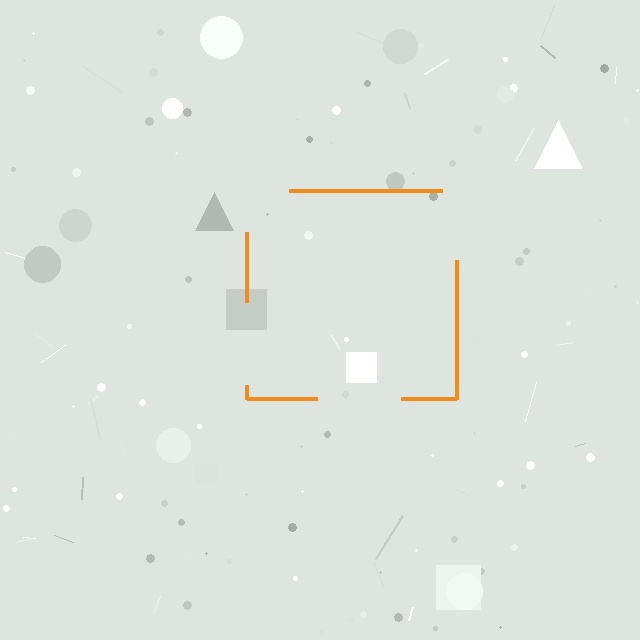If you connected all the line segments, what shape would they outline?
They would outline a square.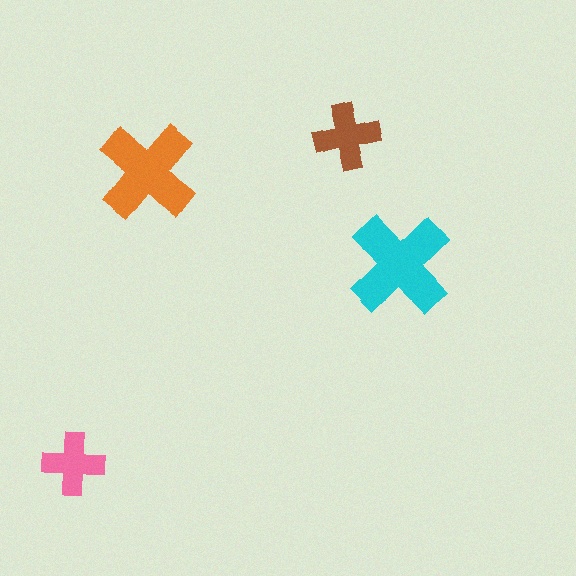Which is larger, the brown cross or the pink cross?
The brown one.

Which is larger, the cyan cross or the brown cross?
The cyan one.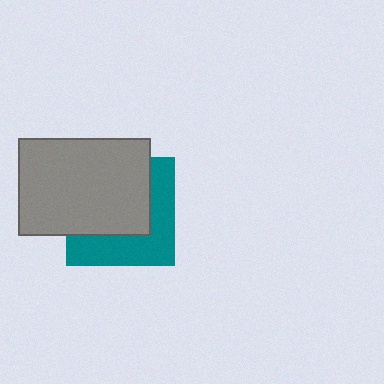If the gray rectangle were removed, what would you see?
You would see the complete teal square.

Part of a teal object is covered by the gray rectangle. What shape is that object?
It is a square.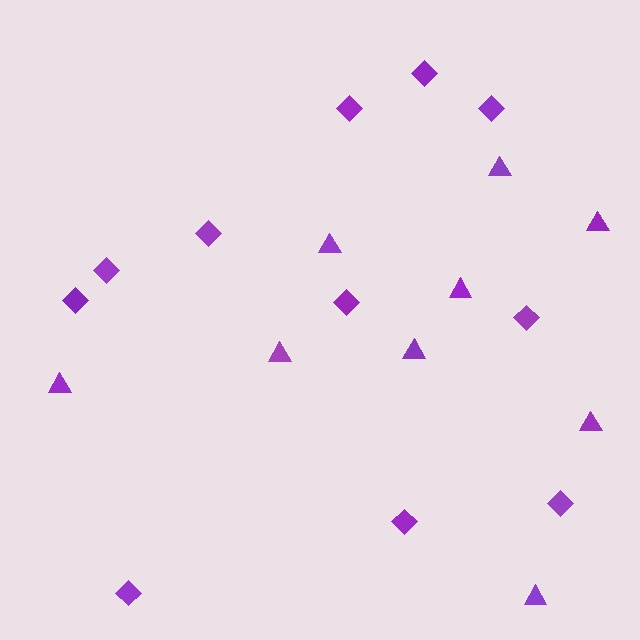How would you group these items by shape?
There are 2 groups: one group of triangles (9) and one group of diamonds (11).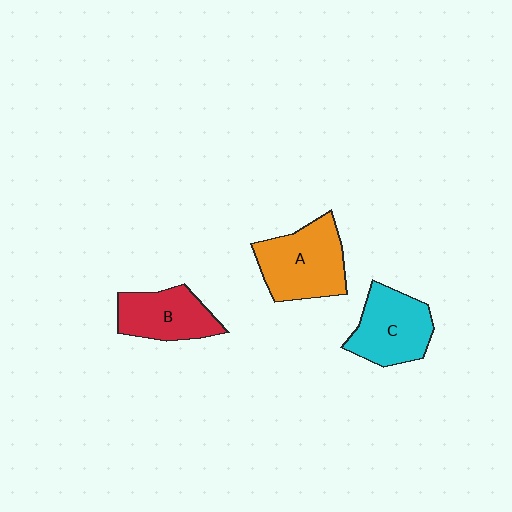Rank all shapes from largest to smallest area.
From largest to smallest: A (orange), C (cyan), B (red).